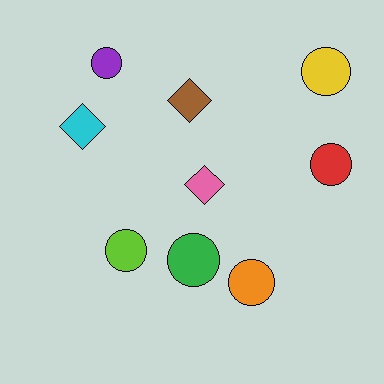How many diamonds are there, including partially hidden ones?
There are 3 diamonds.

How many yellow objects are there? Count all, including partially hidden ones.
There is 1 yellow object.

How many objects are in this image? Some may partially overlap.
There are 9 objects.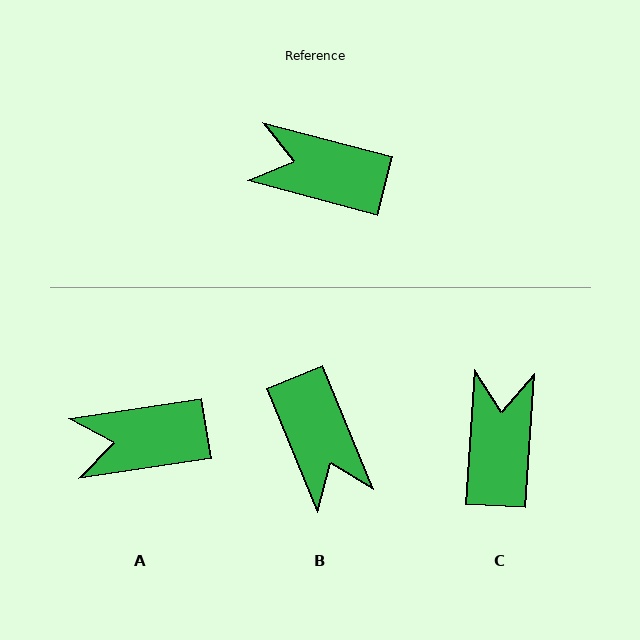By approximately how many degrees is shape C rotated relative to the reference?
Approximately 79 degrees clockwise.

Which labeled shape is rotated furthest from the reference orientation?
B, about 127 degrees away.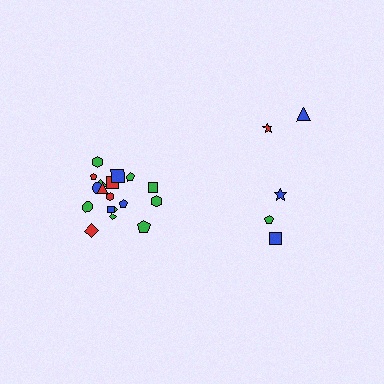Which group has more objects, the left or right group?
The left group.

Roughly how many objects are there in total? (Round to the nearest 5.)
Roughly 25 objects in total.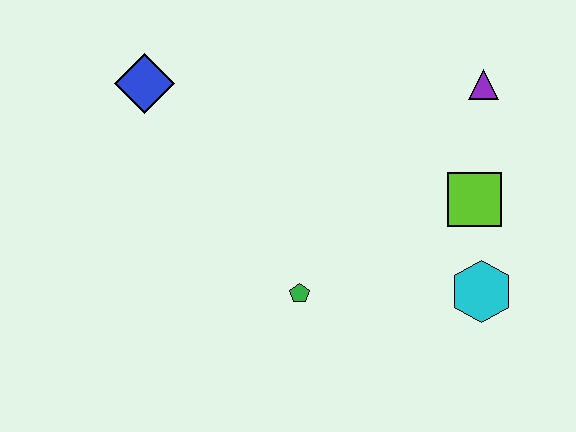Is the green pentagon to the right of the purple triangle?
No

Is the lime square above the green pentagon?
Yes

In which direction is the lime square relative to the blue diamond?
The lime square is to the right of the blue diamond.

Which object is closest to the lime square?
The cyan hexagon is closest to the lime square.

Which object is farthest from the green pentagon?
The purple triangle is farthest from the green pentagon.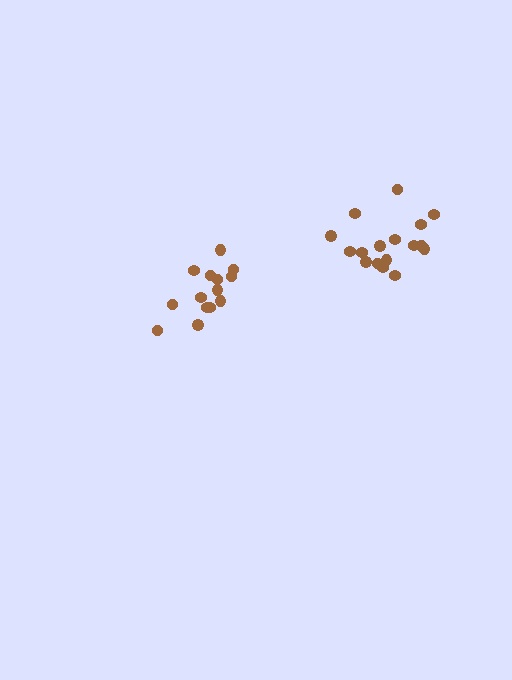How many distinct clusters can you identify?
There are 2 distinct clusters.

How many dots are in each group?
Group 1: 14 dots, Group 2: 17 dots (31 total).